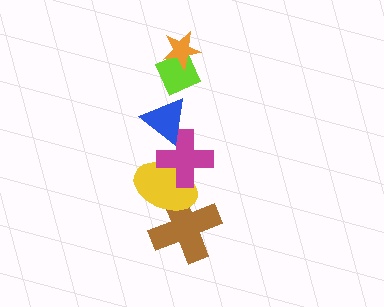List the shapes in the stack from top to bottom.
From top to bottom: the orange star, the lime diamond, the blue triangle, the magenta cross, the yellow ellipse, the brown cross.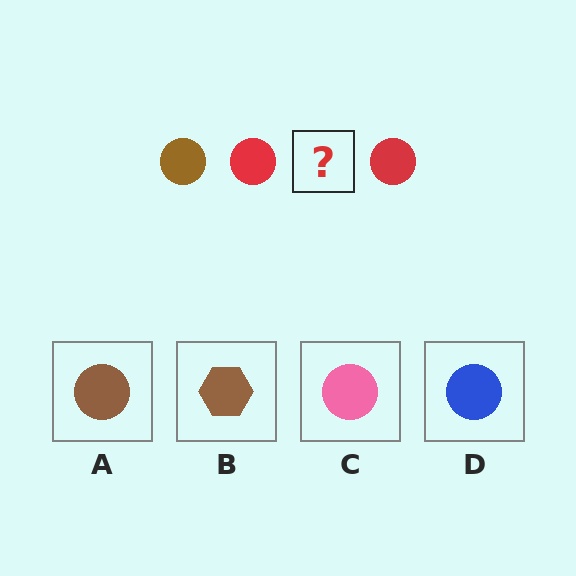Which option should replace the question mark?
Option A.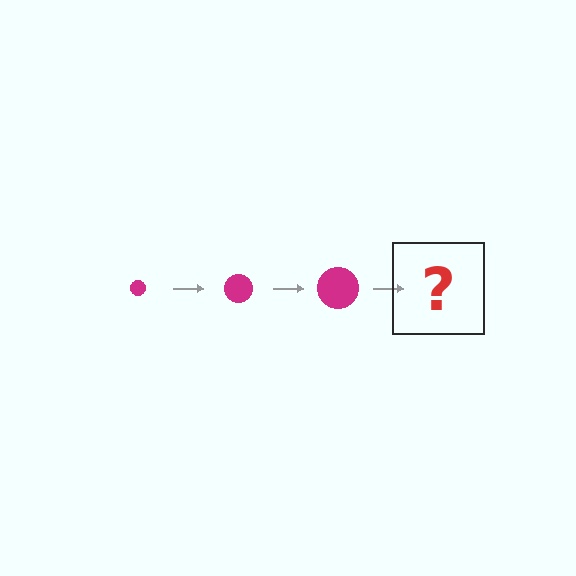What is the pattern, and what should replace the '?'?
The pattern is that the circle gets progressively larger each step. The '?' should be a magenta circle, larger than the previous one.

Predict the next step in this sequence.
The next step is a magenta circle, larger than the previous one.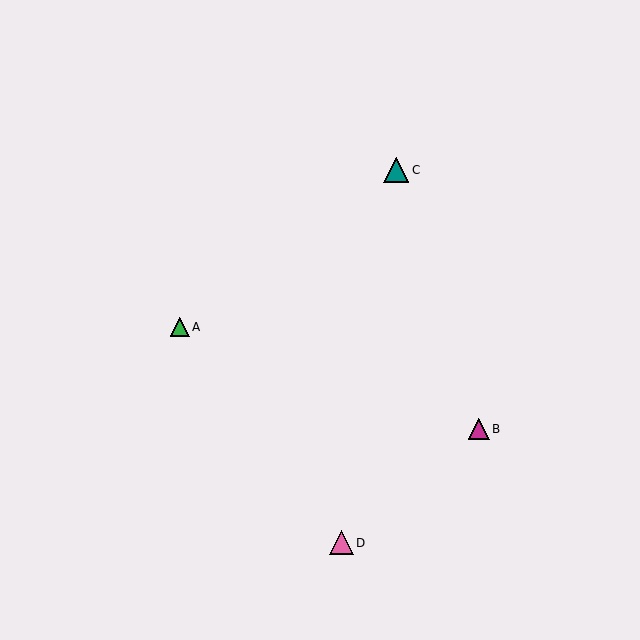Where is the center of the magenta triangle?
The center of the magenta triangle is at (479, 429).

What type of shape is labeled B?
Shape B is a magenta triangle.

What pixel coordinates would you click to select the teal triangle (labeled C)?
Click at (396, 170) to select the teal triangle C.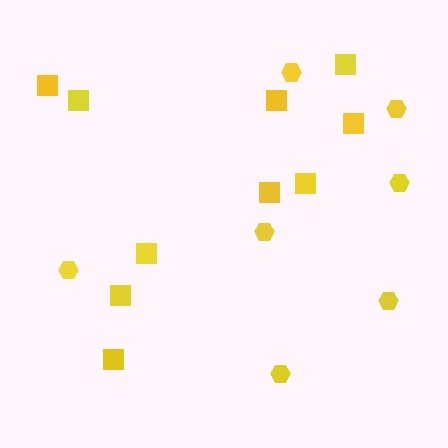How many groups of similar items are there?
There are 2 groups: one group of hexagons (7) and one group of squares (10).